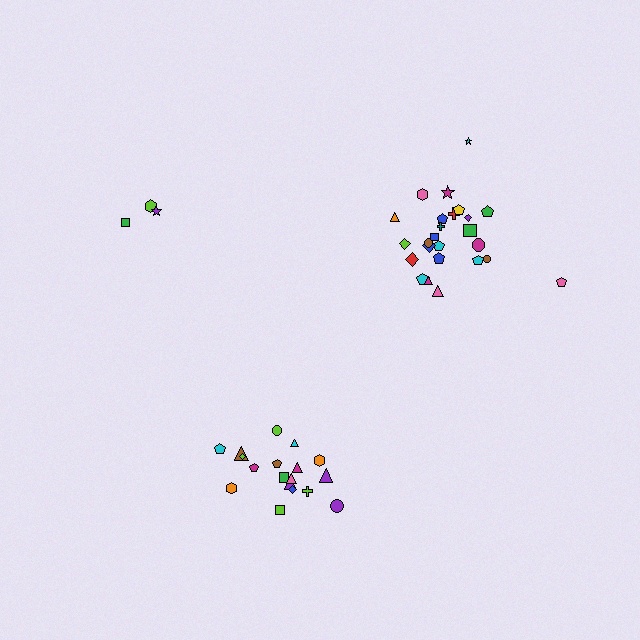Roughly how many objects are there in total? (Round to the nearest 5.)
Roughly 45 objects in total.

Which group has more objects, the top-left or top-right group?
The top-right group.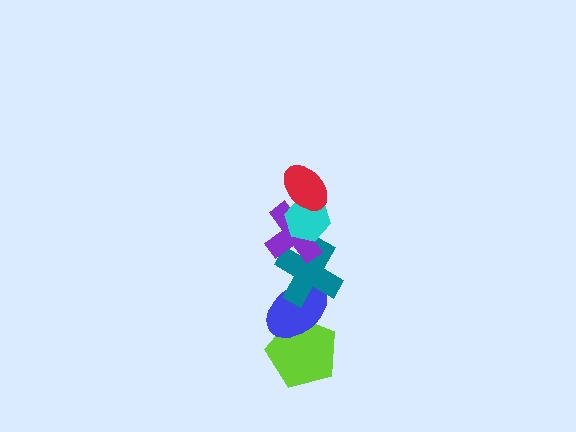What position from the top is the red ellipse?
The red ellipse is 1st from the top.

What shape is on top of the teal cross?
The purple cross is on top of the teal cross.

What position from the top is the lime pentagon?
The lime pentagon is 6th from the top.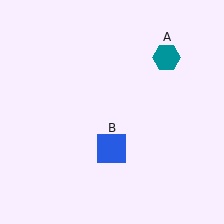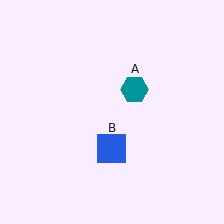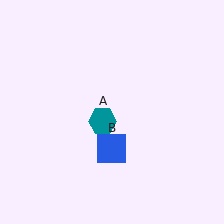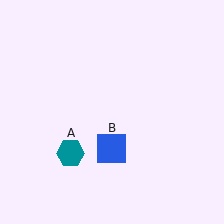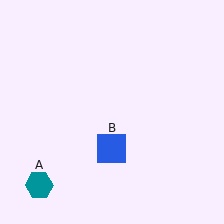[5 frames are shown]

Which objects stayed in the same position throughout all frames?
Blue square (object B) remained stationary.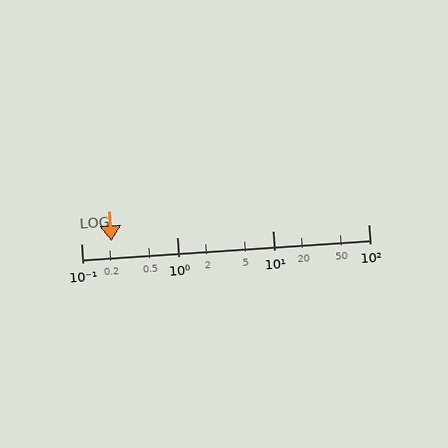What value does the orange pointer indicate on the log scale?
The pointer indicates approximately 0.21.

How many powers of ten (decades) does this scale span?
The scale spans 3 decades, from 0.1 to 100.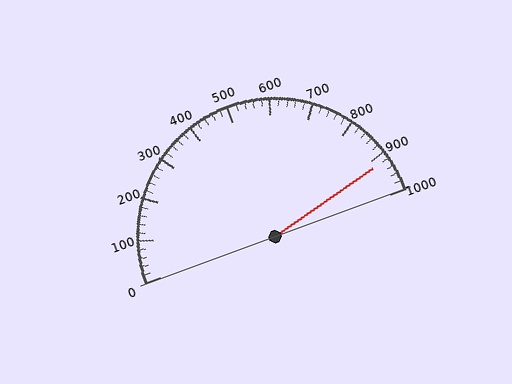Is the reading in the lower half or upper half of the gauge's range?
The reading is in the upper half of the range (0 to 1000).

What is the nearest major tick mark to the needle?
The nearest major tick mark is 900.